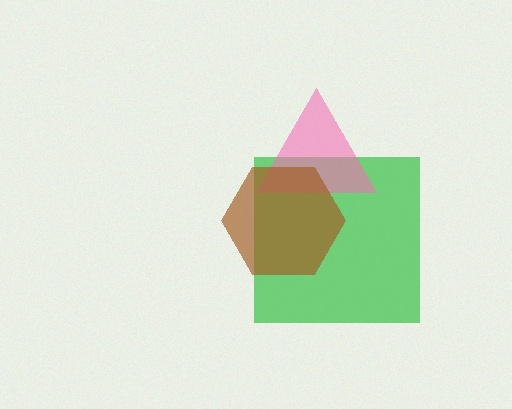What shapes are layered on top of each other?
The layered shapes are: a green square, a pink triangle, a brown hexagon.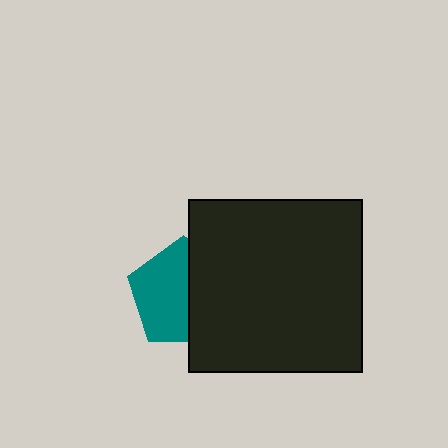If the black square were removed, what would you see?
You would see the complete teal pentagon.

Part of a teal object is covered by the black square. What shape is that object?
It is a pentagon.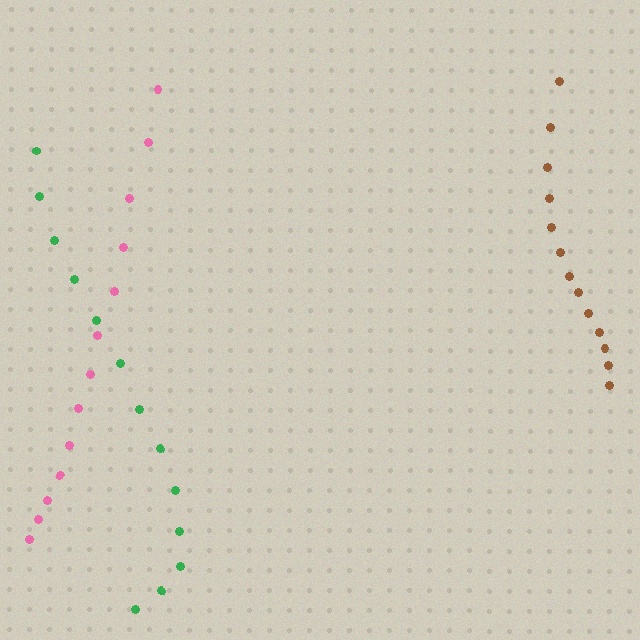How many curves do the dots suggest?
There are 3 distinct paths.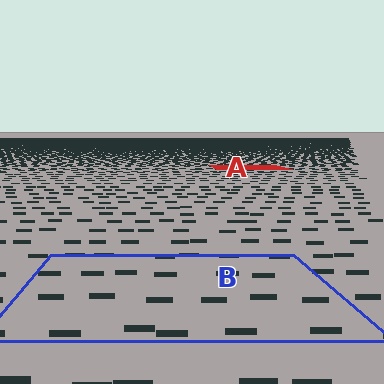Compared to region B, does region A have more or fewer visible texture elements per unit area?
Region A has more texture elements per unit area — they are packed more densely because it is farther away.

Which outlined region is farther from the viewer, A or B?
Region A is farther from the viewer — the texture elements inside it appear smaller and more densely packed.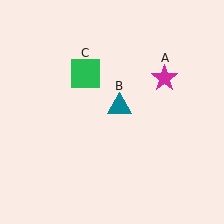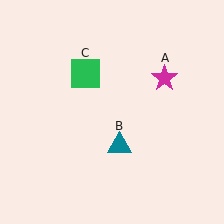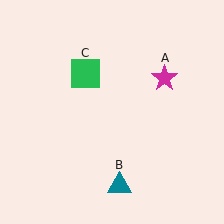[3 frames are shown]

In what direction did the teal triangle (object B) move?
The teal triangle (object B) moved down.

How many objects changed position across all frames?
1 object changed position: teal triangle (object B).